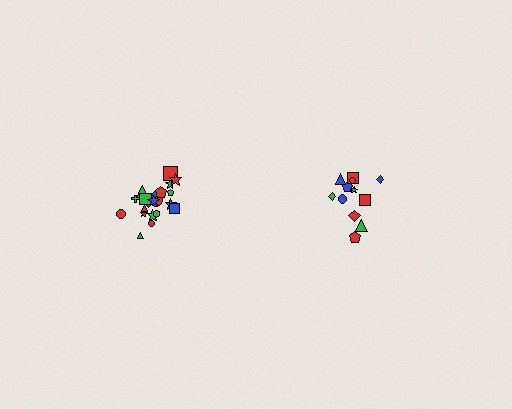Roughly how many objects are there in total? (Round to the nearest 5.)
Roughly 35 objects in total.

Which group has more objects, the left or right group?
The left group.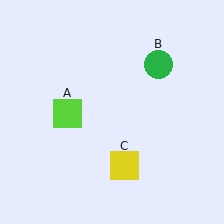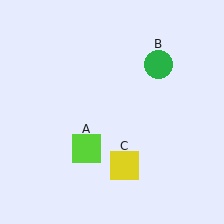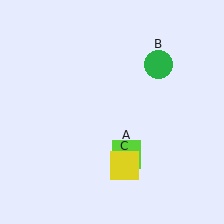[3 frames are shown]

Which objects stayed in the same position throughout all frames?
Green circle (object B) and yellow square (object C) remained stationary.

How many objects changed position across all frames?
1 object changed position: lime square (object A).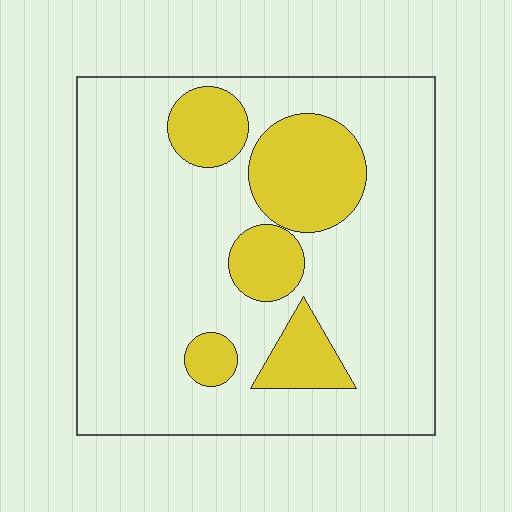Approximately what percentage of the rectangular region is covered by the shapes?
Approximately 20%.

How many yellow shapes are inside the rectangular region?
5.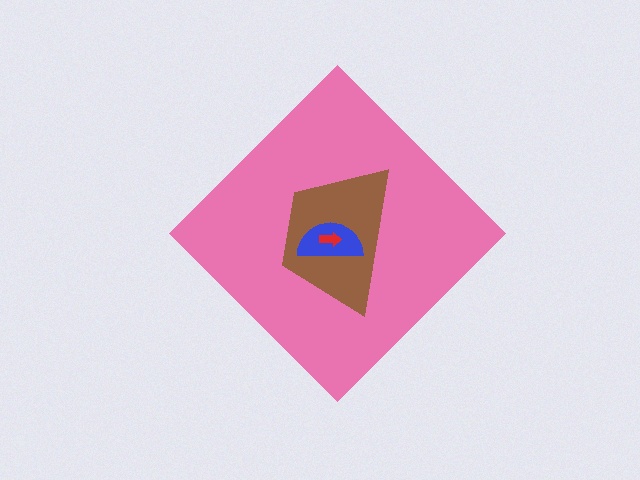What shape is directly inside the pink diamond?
The brown trapezoid.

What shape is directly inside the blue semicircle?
The red arrow.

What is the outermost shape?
The pink diamond.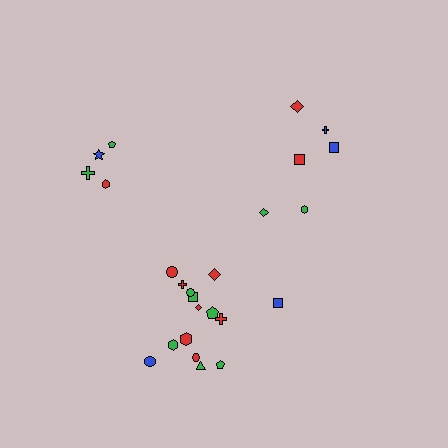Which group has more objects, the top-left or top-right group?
The top-right group.